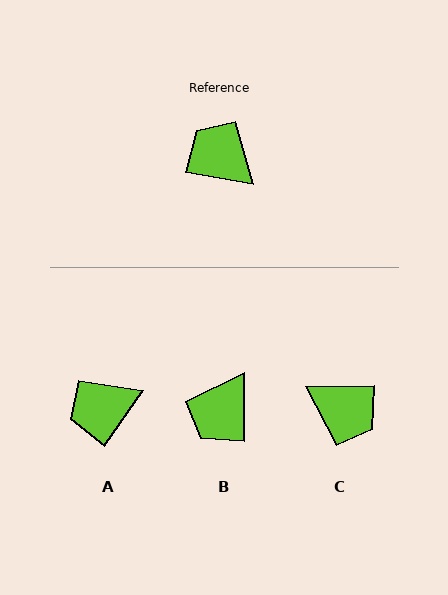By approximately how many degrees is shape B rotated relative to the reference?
Approximately 100 degrees counter-clockwise.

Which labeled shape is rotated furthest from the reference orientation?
C, about 169 degrees away.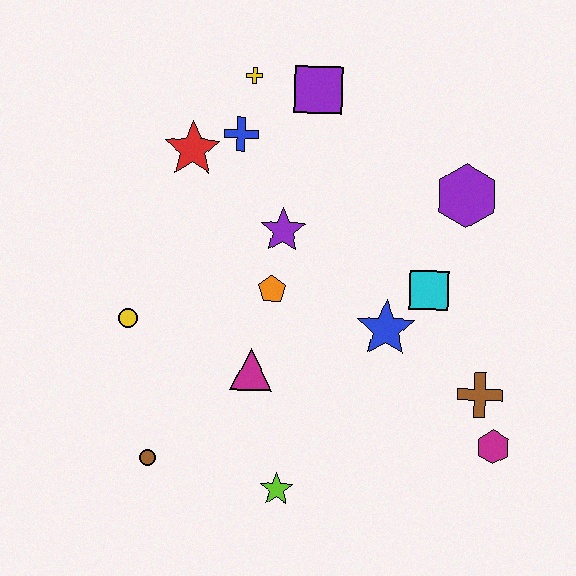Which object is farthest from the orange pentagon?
The magenta hexagon is farthest from the orange pentagon.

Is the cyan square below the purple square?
Yes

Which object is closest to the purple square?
The yellow cross is closest to the purple square.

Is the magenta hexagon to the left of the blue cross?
No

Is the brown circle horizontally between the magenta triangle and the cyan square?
No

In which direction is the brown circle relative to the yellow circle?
The brown circle is below the yellow circle.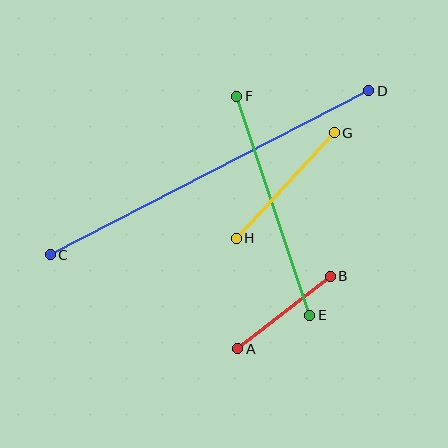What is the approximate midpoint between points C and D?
The midpoint is at approximately (209, 173) pixels.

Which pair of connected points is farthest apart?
Points C and D are farthest apart.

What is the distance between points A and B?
The distance is approximately 118 pixels.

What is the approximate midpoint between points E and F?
The midpoint is at approximately (273, 206) pixels.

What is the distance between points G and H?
The distance is approximately 144 pixels.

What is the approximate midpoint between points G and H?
The midpoint is at approximately (285, 185) pixels.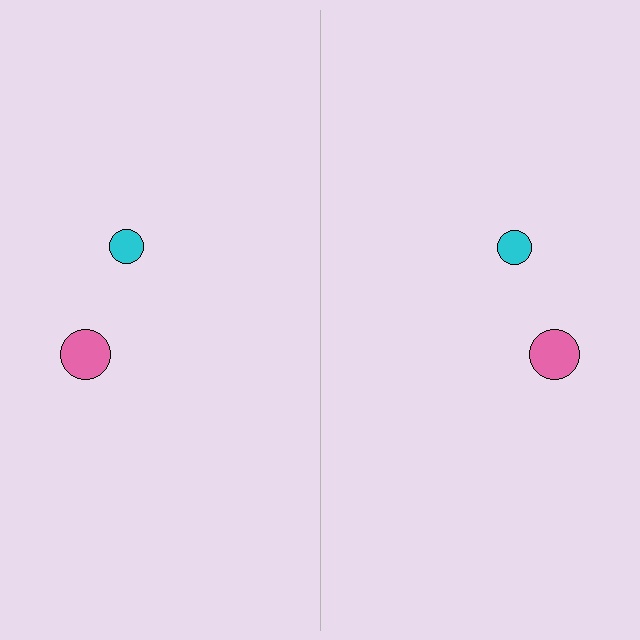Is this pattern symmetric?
Yes, this pattern has bilateral (reflection) symmetry.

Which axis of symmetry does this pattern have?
The pattern has a vertical axis of symmetry running through the center of the image.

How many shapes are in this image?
There are 4 shapes in this image.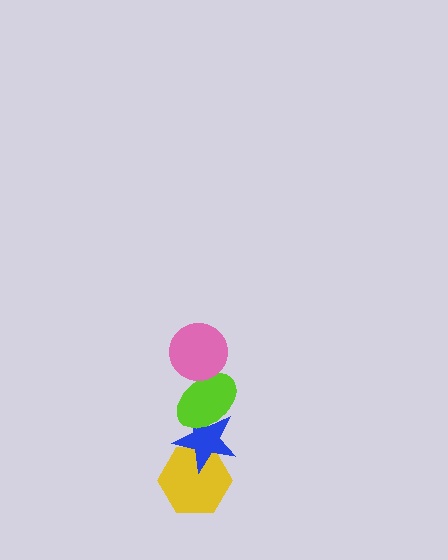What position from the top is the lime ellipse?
The lime ellipse is 2nd from the top.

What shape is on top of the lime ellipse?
The pink circle is on top of the lime ellipse.